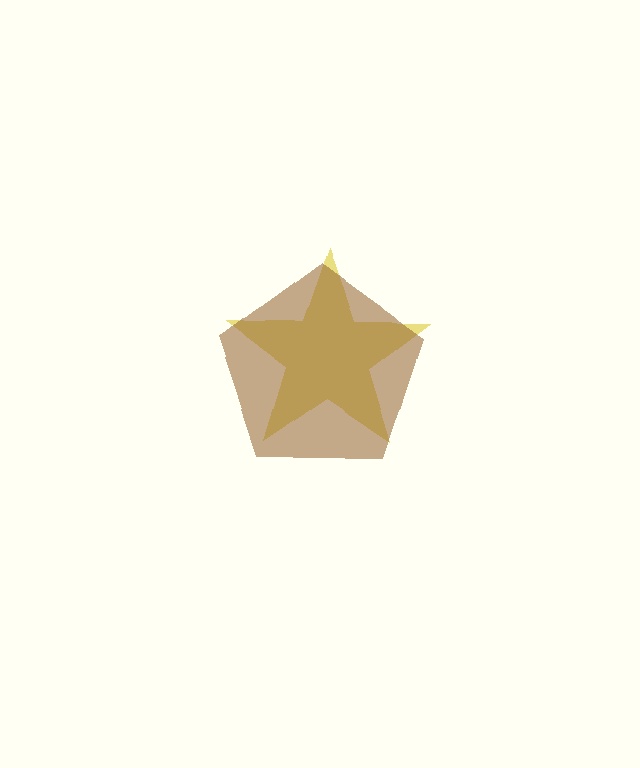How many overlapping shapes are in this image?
There are 2 overlapping shapes in the image.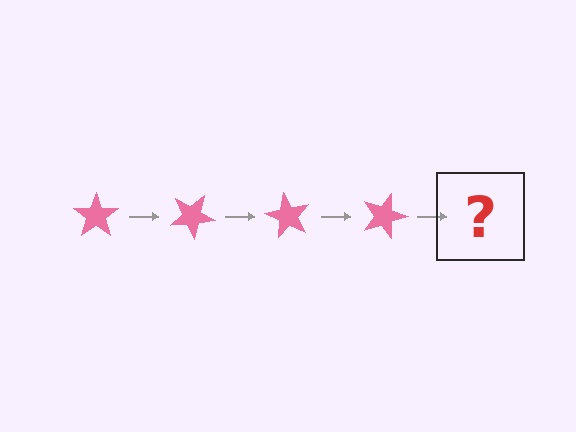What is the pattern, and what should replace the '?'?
The pattern is that the star rotates 30 degrees each step. The '?' should be a pink star rotated 120 degrees.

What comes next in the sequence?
The next element should be a pink star rotated 120 degrees.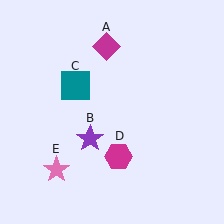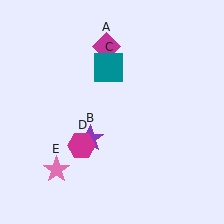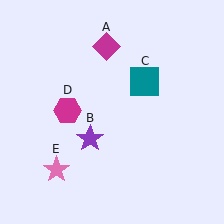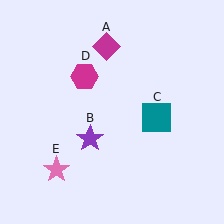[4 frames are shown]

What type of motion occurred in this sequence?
The teal square (object C), magenta hexagon (object D) rotated clockwise around the center of the scene.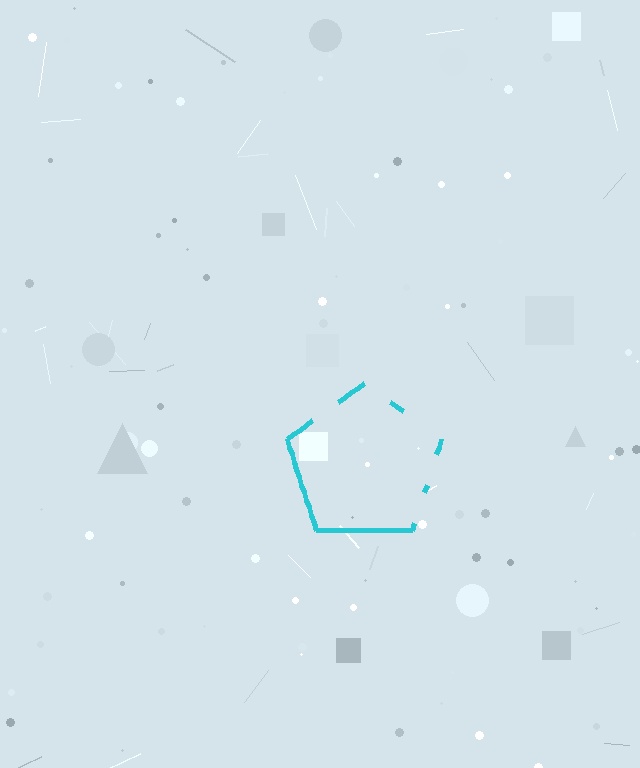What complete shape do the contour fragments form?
The contour fragments form a pentagon.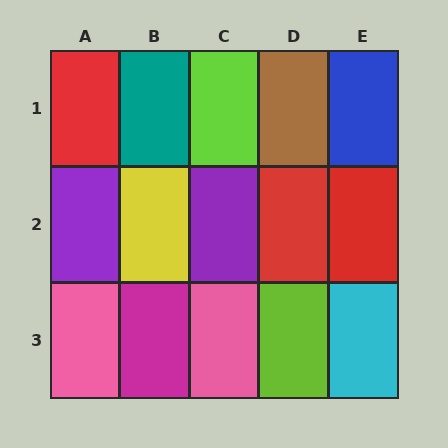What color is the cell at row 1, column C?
Lime.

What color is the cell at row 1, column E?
Blue.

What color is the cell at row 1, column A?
Red.